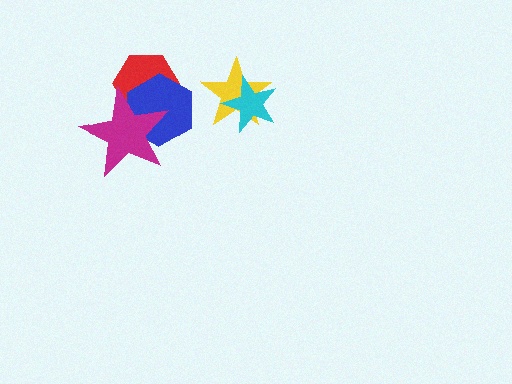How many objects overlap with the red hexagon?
2 objects overlap with the red hexagon.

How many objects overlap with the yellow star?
1 object overlaps with the yellow star.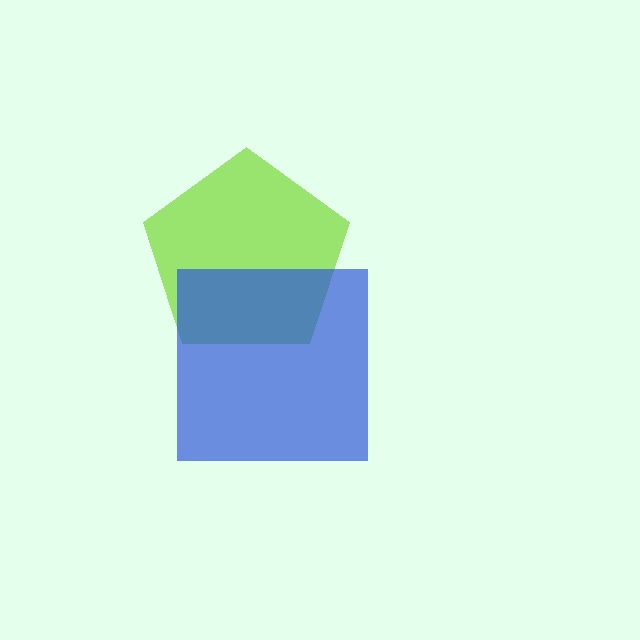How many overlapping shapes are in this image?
There are 2 overlapping shapes in the image.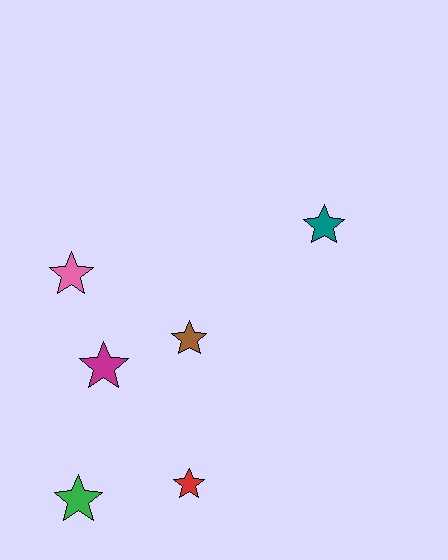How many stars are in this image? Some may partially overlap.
There are 6 stars.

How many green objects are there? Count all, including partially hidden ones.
There is 1 green object.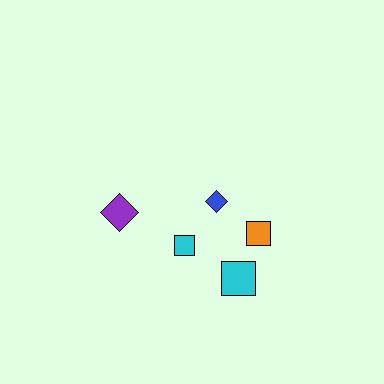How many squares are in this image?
There are 3 squares.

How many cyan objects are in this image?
There are 2 cyan objects.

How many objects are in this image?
There are 5 objects.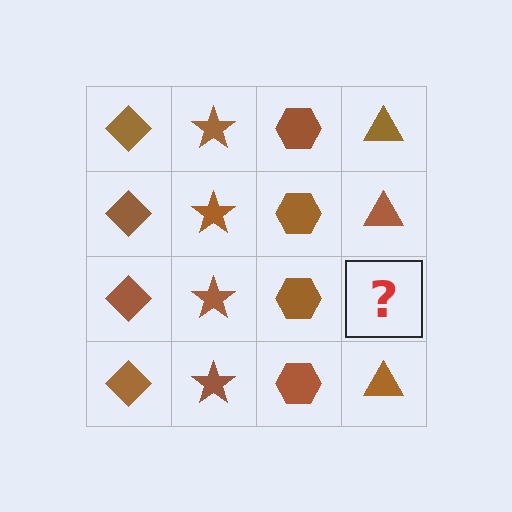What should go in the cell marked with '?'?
The missing cell should contain a brown triangle.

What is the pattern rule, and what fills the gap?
The rule is that each column has a consistent shape. The gap should be filled with a brown triangle.